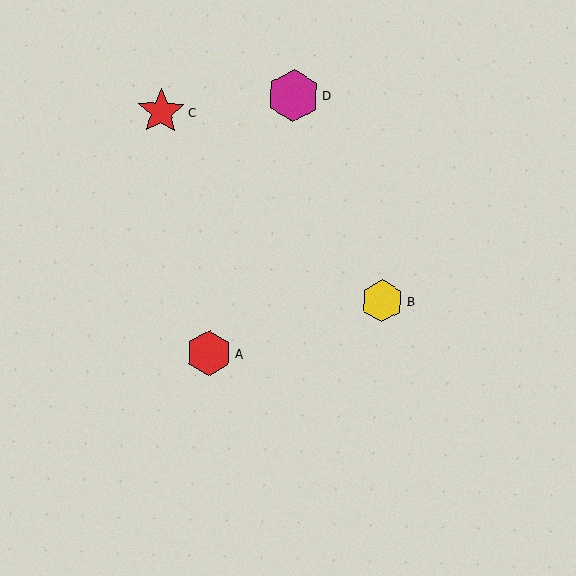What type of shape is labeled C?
Shape C is a red star.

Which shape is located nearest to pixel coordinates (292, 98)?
The magenta hexagon (labeled D) at (293, 95) is nearest to that location.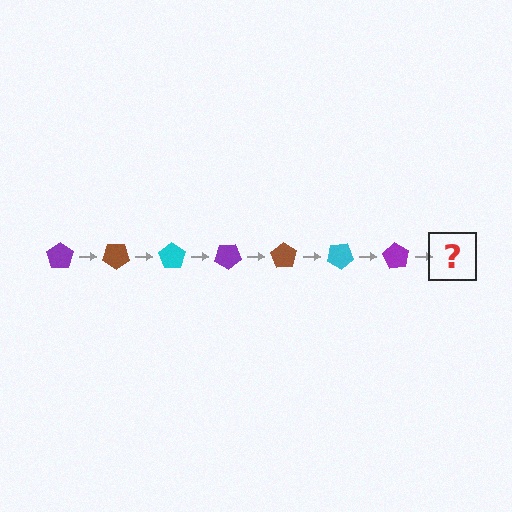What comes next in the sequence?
The next element should be a brown pentagon, rotated 245 degrees from the start.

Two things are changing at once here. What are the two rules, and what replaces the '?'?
The two rules are that it rotates 35 degrees each step and the color cycles through purple, brown, and cyan. The '?' should be a brown pentagon, rotated 245 degrees from the start.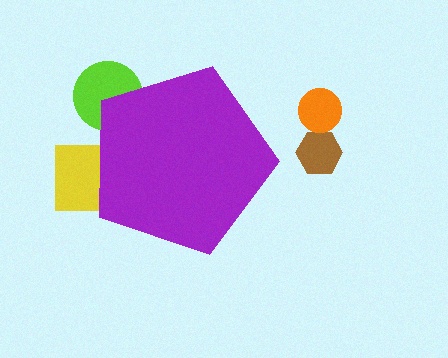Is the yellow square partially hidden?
Yes, the yellow square is partially hidden behind the purple pentagon.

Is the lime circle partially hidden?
Yes, the lime circle is partially hidden behind the purple pentagon.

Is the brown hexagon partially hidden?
No, the brown hexagon is fully visible.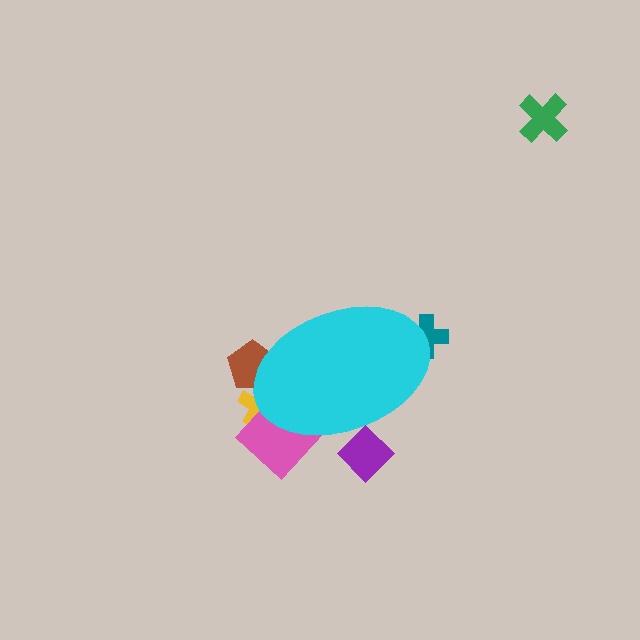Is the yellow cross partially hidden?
Yes, the yellow cross is partially hidden behind the cyan ellipse.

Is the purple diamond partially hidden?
Yes, the purple diamond is partially hidden behind the cyan ellipse.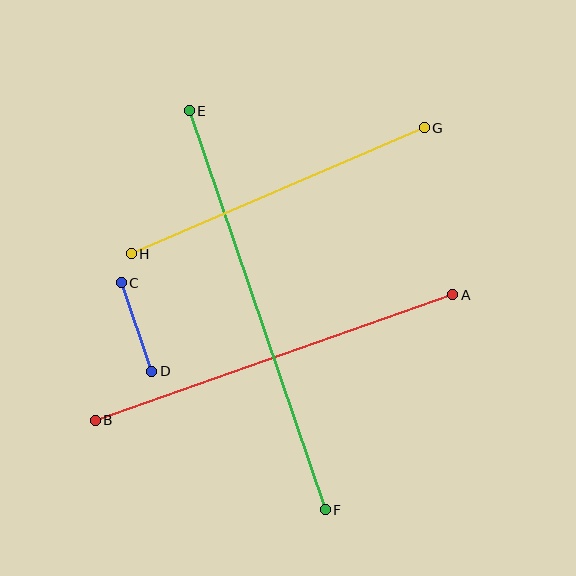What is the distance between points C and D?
The distance is approximately 94 pixels.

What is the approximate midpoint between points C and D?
The midpoint is at approximately (136, 327) pixels.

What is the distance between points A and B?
The distance is approximately 379 pixels.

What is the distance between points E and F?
The distance is approximately 421 pixels.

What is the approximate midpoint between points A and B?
The midpoint is at approximately (274, 358) pixels.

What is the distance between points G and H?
The distance is approximately 319 pixels.